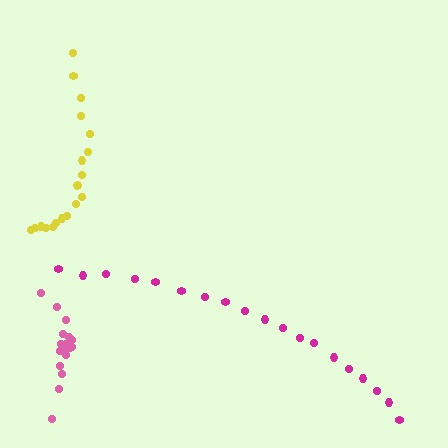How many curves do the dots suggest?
There are 3 distinct paths.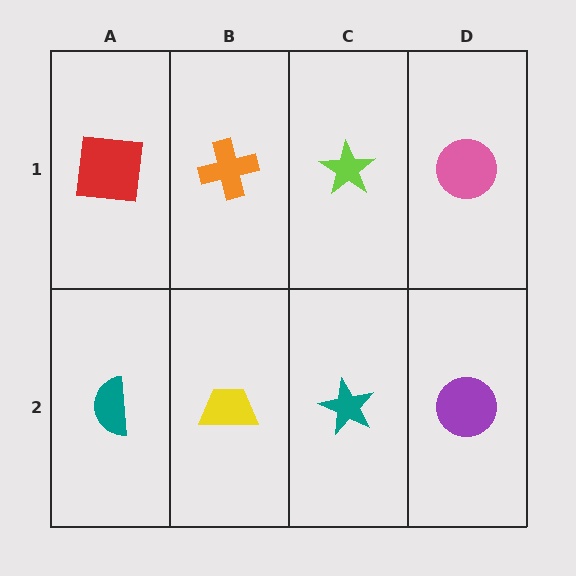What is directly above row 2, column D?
A pink circle.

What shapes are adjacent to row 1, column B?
A yellow trapezoid (row 2, column B), a red square (row 1, column A), a lime star (row 1, column C).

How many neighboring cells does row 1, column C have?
3.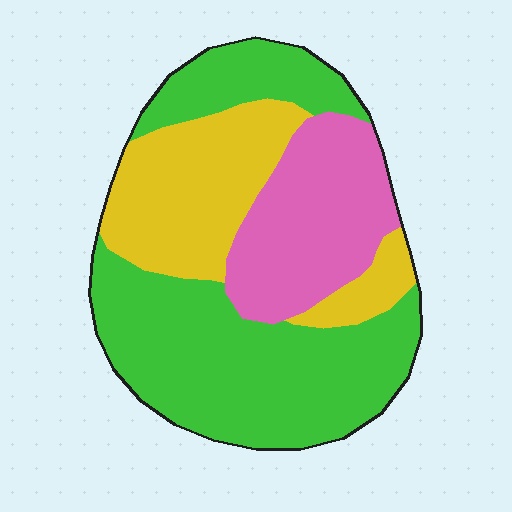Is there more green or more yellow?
Green.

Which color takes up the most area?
Green, at roughly 50%.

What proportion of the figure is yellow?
Yellow covers roughly 25% of the figure.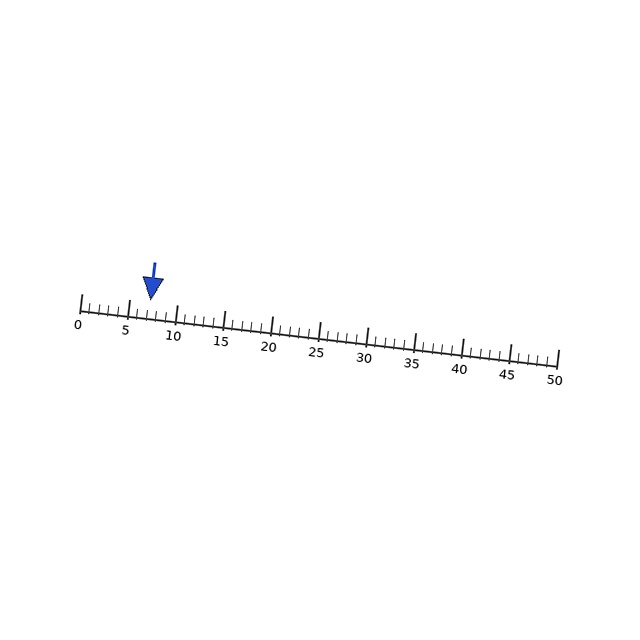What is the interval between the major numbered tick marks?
The major tick marks are spaced 5 units apart.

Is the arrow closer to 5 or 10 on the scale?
The arrow is closer to 5.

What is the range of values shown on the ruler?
The ruler shows values from 0 to 50.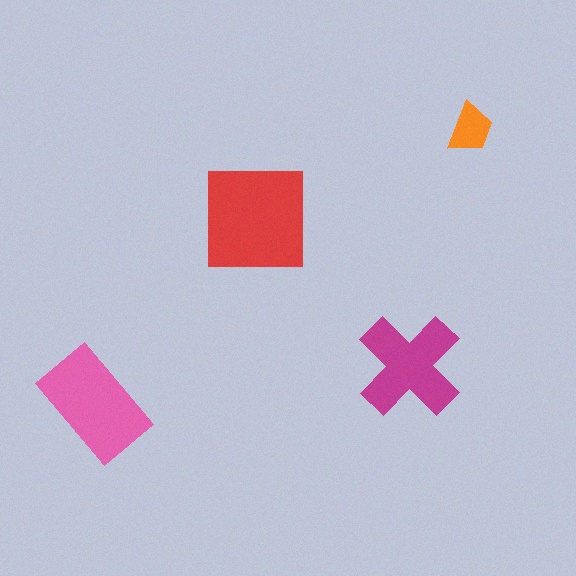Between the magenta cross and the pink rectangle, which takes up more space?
The pink rectangle.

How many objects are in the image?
There are 4 objects in the image.